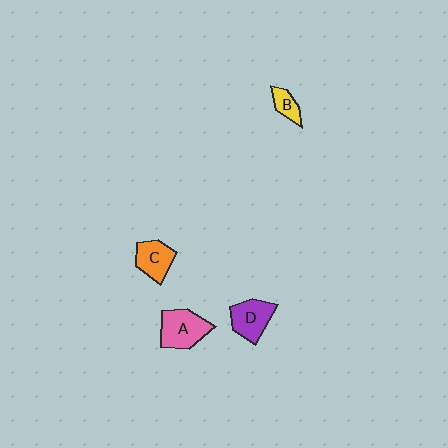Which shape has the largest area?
Shape A (pink).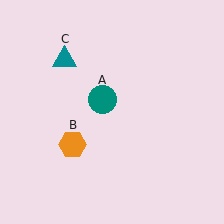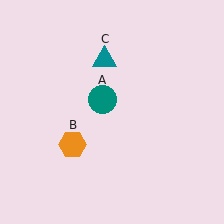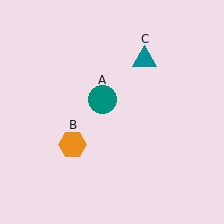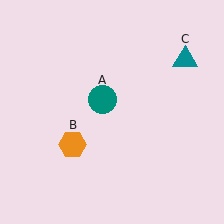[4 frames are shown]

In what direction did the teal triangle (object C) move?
The teal triangle (object C) moved right.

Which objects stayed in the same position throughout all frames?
Teal circle (object A) and orange hexagon (object B) remained stationary.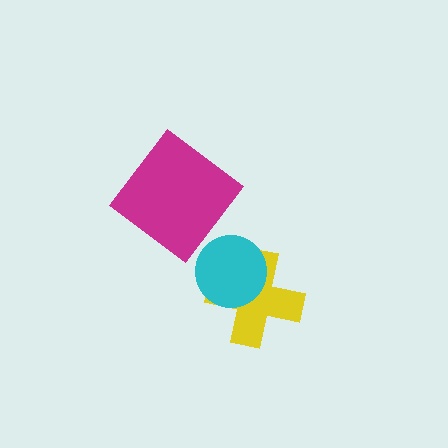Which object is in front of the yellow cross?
The cyan circle is in front of the yellow cross.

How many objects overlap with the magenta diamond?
0 objects overlap with the magenta diamond.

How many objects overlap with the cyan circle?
1 object overlaps with the cyan circle.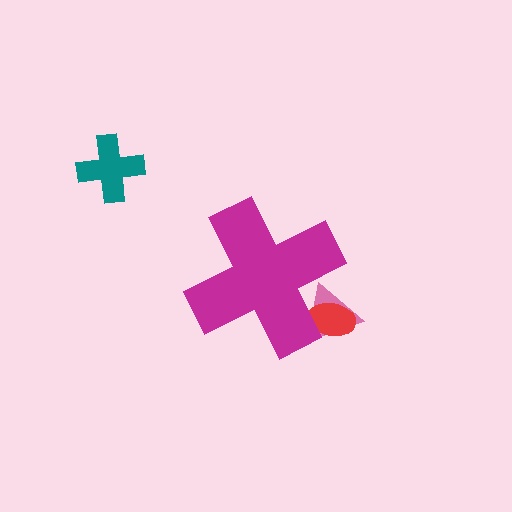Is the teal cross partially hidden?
No, the teal cross is fully visible.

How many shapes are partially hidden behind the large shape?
2 shapes are partially hidden.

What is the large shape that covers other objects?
A magenta cross.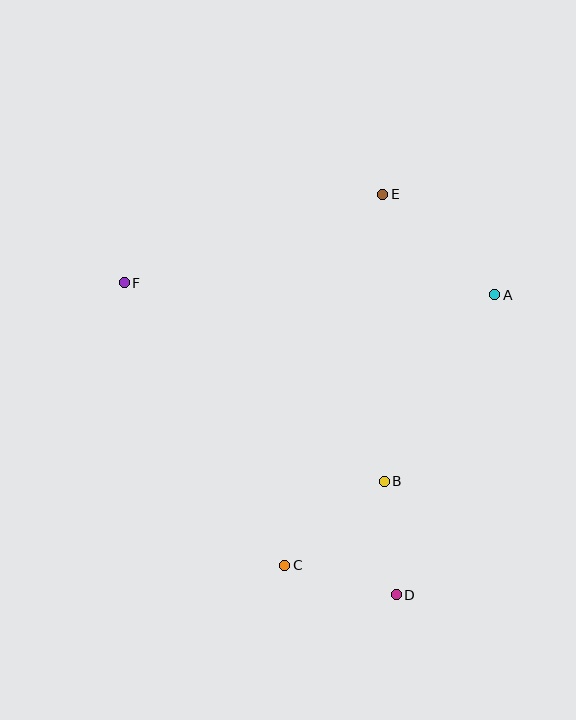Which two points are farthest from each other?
Points D and F are farthest from each other.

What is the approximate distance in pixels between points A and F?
The distance between A and F is approximately 371 pixels.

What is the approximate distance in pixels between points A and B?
The distance between A and B is approximately 217 pixels.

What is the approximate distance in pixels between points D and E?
The distance between D and E is approximately 401 pixels.